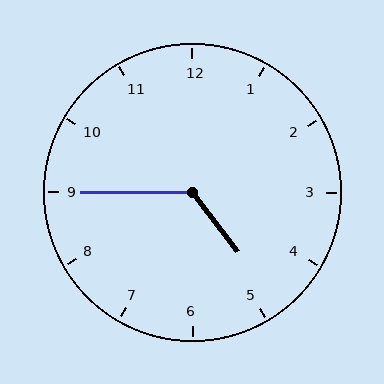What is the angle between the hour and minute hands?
Approximately 128 degrees.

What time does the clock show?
4:45.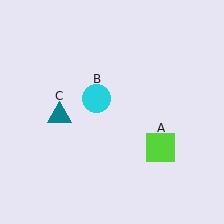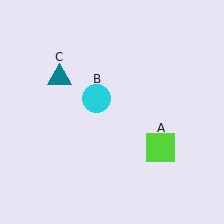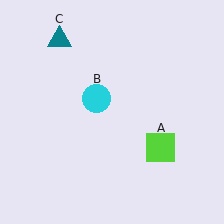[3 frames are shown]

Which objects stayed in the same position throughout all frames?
Lime square (object A) and cyan circle (object B) remained stationary.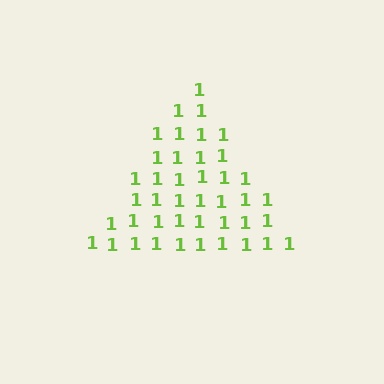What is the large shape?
The large shape is a triangle.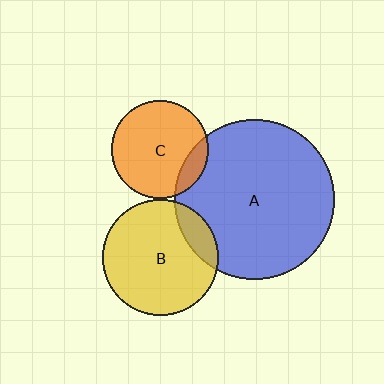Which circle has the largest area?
Circle A (blue).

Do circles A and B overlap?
Yes.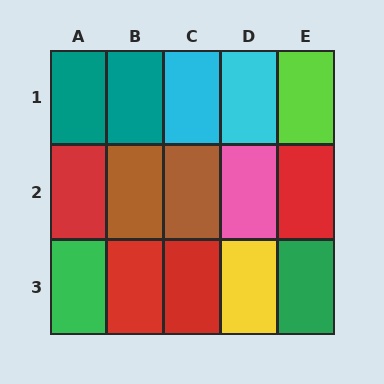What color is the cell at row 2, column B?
Brown.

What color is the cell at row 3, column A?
Green.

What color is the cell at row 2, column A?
Red.